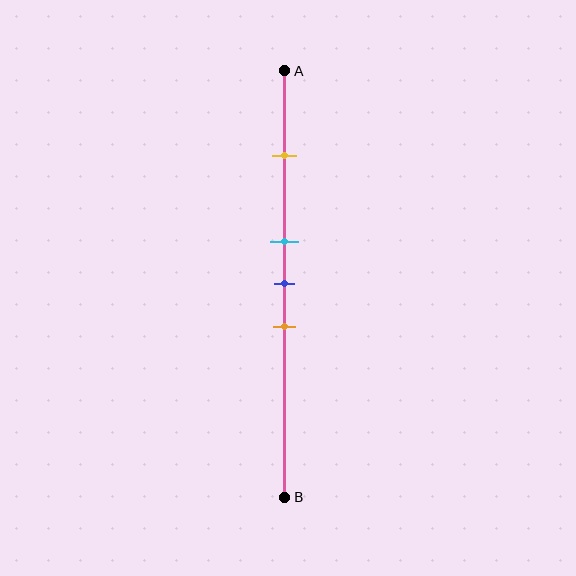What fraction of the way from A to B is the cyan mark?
The cyan mark is approximately 40% (0.4) of the way from A to B.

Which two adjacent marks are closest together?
The cyan and blue marks are the closest adjacent pair.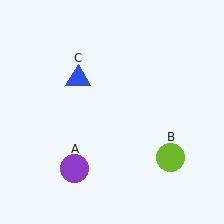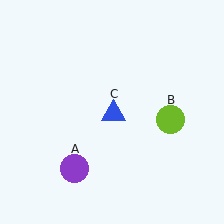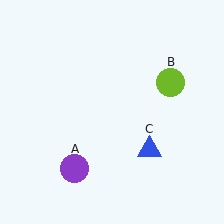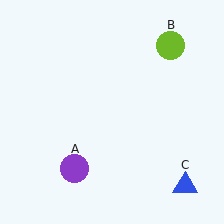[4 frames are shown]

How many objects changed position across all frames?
2 objects changed position: lime circle (object B), blue triangle (object C).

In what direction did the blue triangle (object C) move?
The blue triangle (object C) moved down and to the right.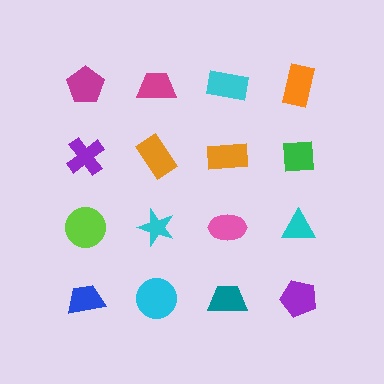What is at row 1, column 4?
An orange rectangle.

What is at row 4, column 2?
A cyan circle.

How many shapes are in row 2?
4 shapes.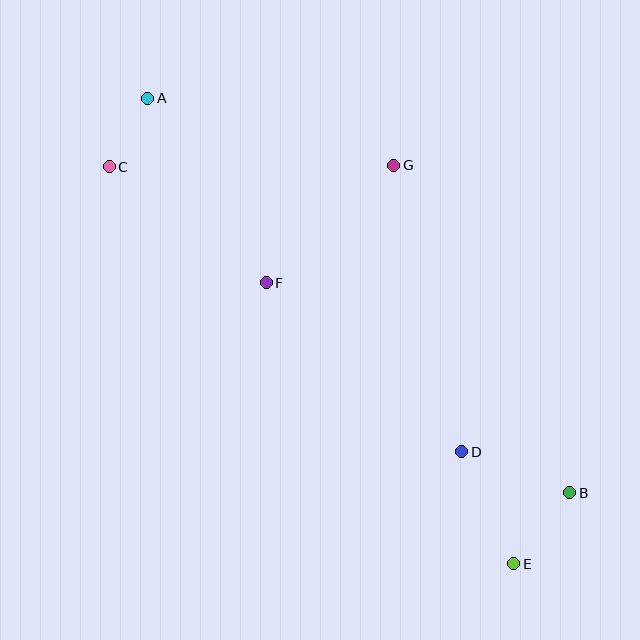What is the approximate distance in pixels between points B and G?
The distance between B and G is approximately 372 pixels.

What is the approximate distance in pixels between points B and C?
The distance between B and C is approximately 564 pixels.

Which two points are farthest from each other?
Points A and E are farthest from each other.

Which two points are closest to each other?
Points A and C are closest to each other.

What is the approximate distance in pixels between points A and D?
The distance between A and D is approximately 473 pixels.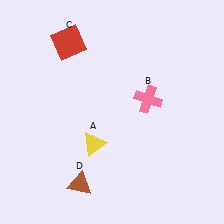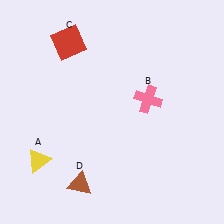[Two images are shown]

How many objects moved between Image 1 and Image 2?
1 object moved between the two images.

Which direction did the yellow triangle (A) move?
The yellow triangle (A) moved left.